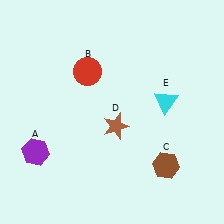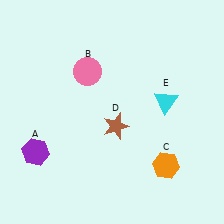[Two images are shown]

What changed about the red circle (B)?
In Image 1, B is red. In Image 2, it changed to pink.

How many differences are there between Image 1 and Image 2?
There are 2 differences between the two images.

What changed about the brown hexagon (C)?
In Image 1, C is brown. In Image 2, it changed to orange.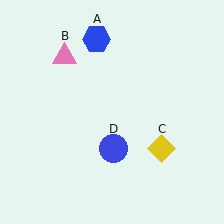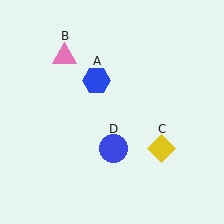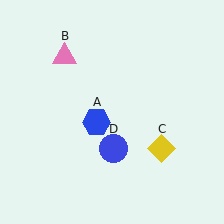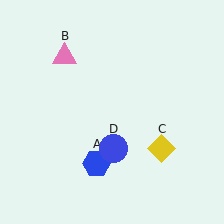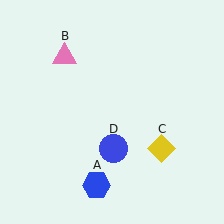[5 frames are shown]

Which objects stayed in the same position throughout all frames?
Pink triangle (object B) and yellow diamond (object C) and blue circle (object D) remained stationary.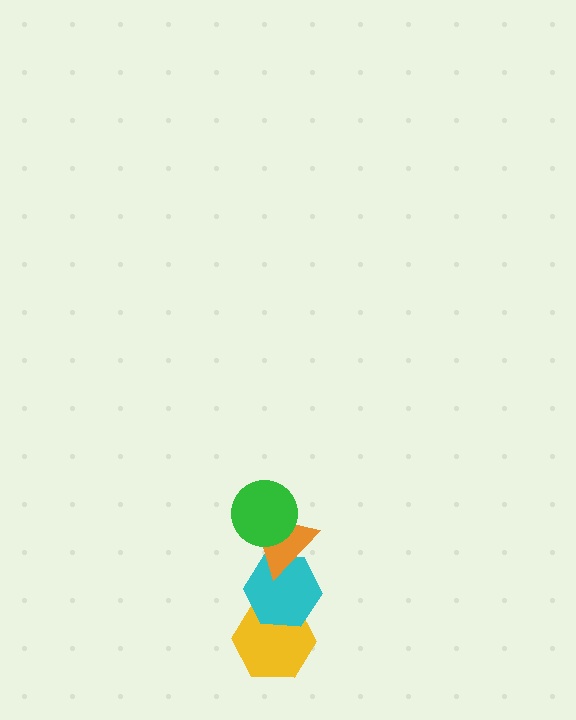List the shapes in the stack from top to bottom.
From top to bottom: the green circle, the orange triangle, the cyan hexagon, the yellow hexagon.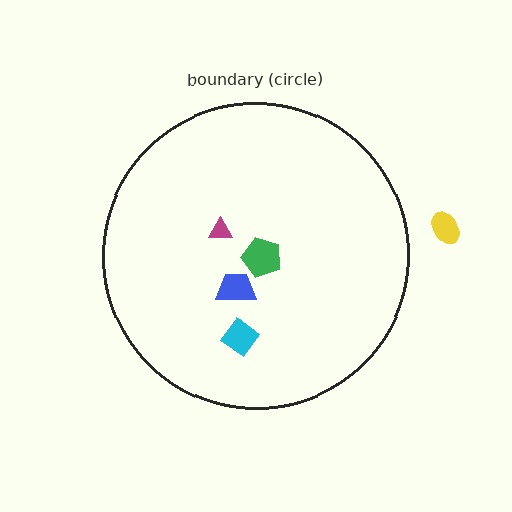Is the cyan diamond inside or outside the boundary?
Inside.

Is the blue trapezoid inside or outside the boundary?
Inside.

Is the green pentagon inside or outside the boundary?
Inside.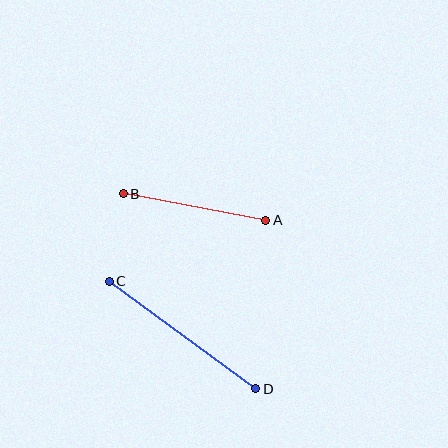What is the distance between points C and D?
The distance is approximately 181 pixels.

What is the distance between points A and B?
The distance is approximately 145 pixels.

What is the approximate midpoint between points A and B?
The midpoint is at approximately (195, 207) pixels.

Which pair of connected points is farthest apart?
Points C and D are farthest apart.